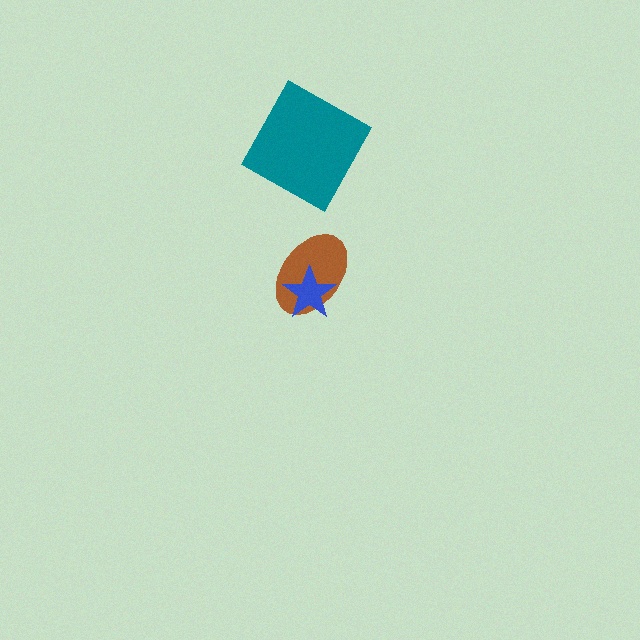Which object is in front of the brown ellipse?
The blue star is in front of the brown ellipse.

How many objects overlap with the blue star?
1 object overlaps with the blue star.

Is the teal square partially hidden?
No, no other shape covers it.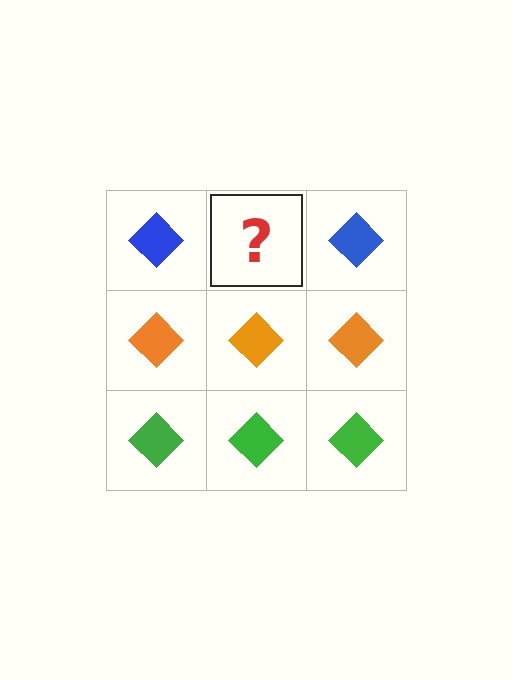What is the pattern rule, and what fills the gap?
The rule is that each row has a consistent color. The gap should be filled with a blue diamond.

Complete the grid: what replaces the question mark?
The question mark should be replaced with a blue diamond.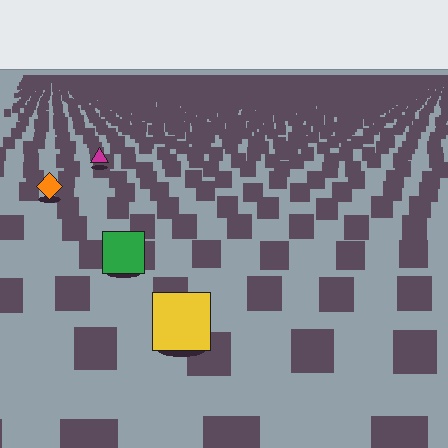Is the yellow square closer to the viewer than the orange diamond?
Yes. The yellow square is closer — you can tell from the texture gradient: the ground texture is coarser near it.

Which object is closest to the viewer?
The yellow square is closest. The texture marks near it are larger and more spread out.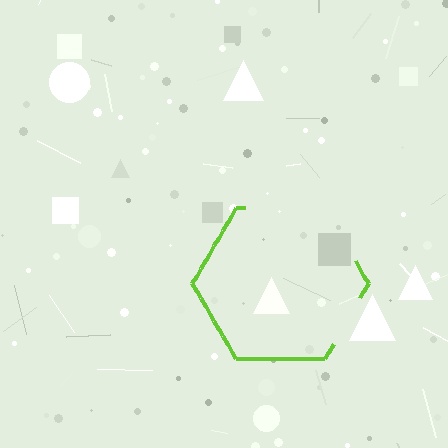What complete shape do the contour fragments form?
The contour fragments form a hexagon.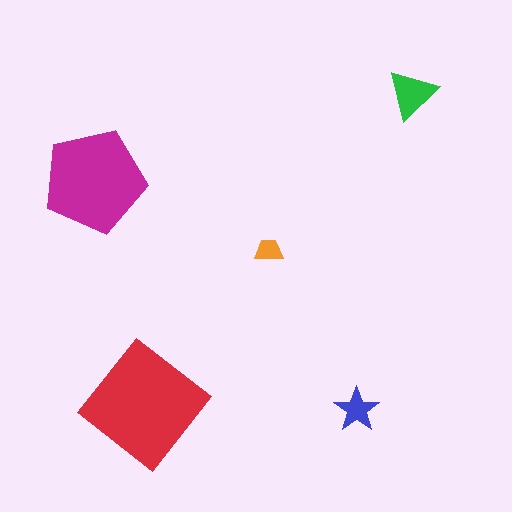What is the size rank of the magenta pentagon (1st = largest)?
2nd.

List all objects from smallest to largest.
The orange trapezoid, the blue star, the green triangle, the magenta pentagon, the red diamond.